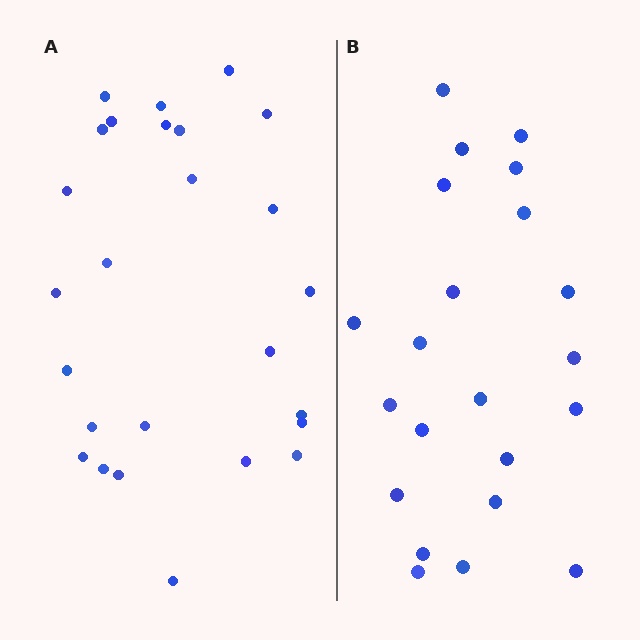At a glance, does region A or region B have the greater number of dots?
Region A (the left region) has more dots.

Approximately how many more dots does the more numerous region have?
Region A has about 4 more dots than region B.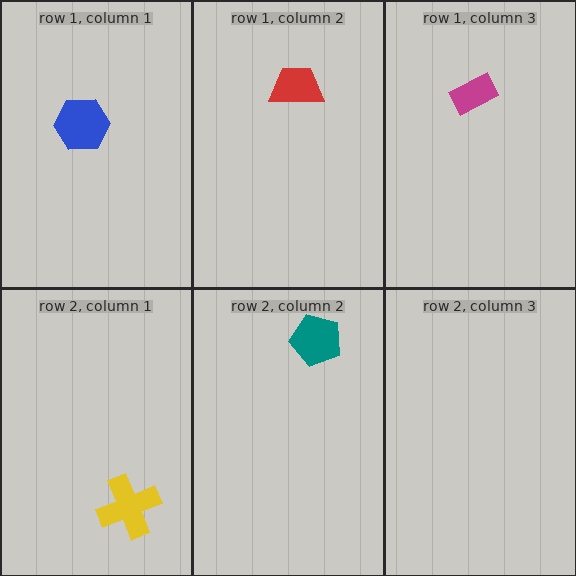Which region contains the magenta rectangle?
The row 1, column 3 region.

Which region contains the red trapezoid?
The row 1, column 2 region.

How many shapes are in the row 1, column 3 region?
1.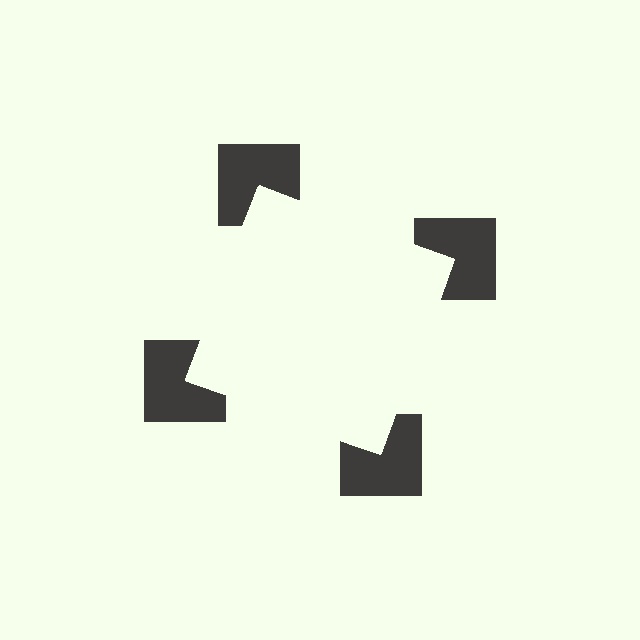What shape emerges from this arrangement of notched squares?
An illusory square — its edges are inferred from the aligned wedge cuts in the notched squares, not physically drawn.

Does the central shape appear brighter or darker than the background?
It typically appears slightly brighter than the background, even though no actual brightness change is drawn.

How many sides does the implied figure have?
4 sides.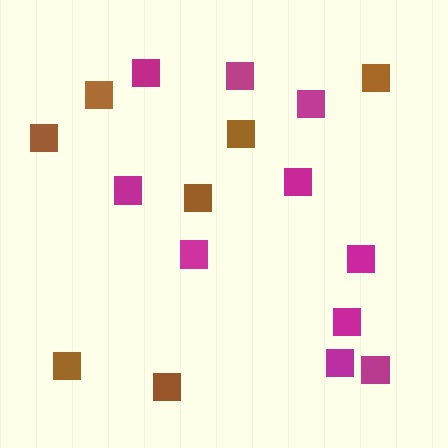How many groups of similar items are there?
There are 2 groups: one group of magenta squares (10) and one group of brown squares (7).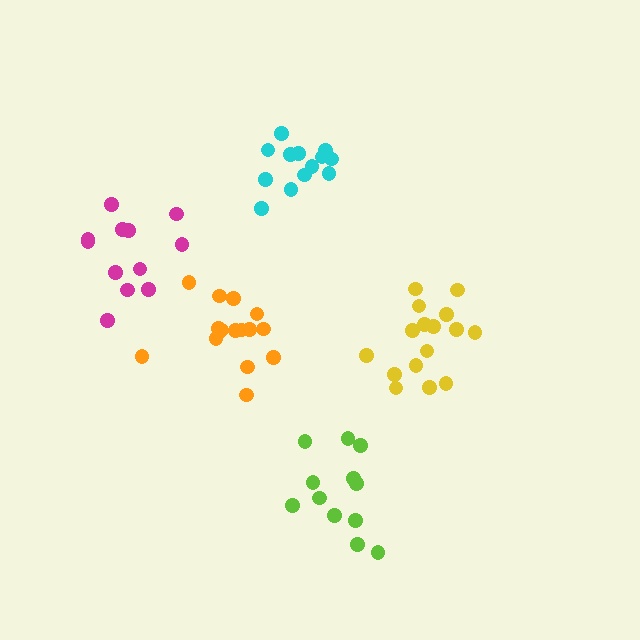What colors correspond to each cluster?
The clusters are colored: lime, yellow, orange, cyan, magenta.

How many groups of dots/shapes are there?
There are 5 groups.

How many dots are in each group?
Group 1: 12 dots, Group 2: 16 dots, Group 3: 16 dots, Group 4: 13 dots, Group 5: 12 dots (69 total).